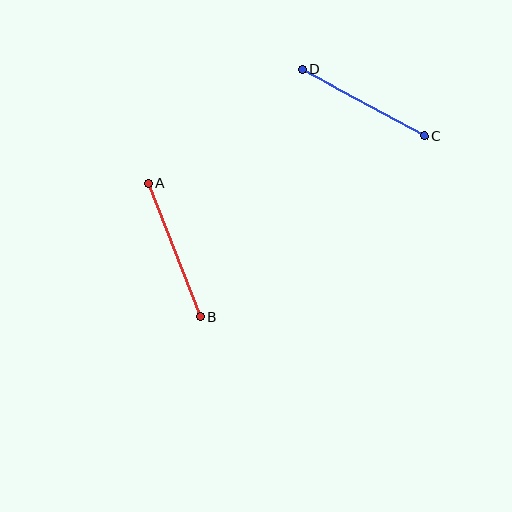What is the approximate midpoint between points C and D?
The midpoint is at approximately (363, 102) pixels.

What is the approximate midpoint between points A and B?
The midpoint is at approximately (174, 250) pixels.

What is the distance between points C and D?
The distance is approximately 140 pixels.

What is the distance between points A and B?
The distance is approximately 143 pixels.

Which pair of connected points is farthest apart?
Points A and B are farthest apart.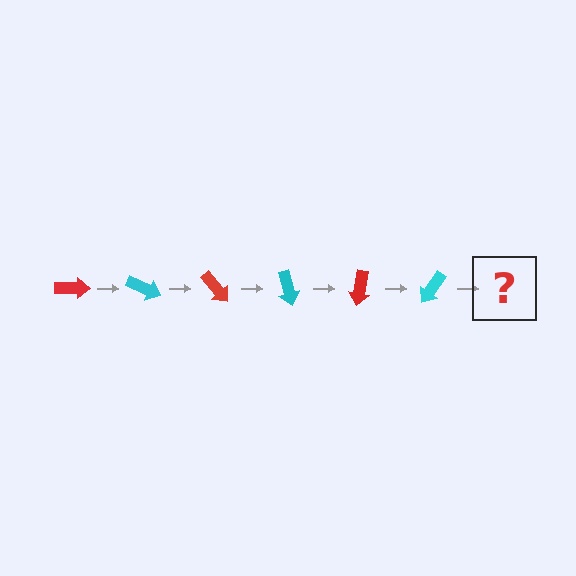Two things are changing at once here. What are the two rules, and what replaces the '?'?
The two rules are that it rotates 25 degrees each step and the color cycles through red and cyan. The '?' should be a red arrow, rotated 150 degrees from the start.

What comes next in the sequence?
The next element should be a red arrow, rotated 150 degrees from the start.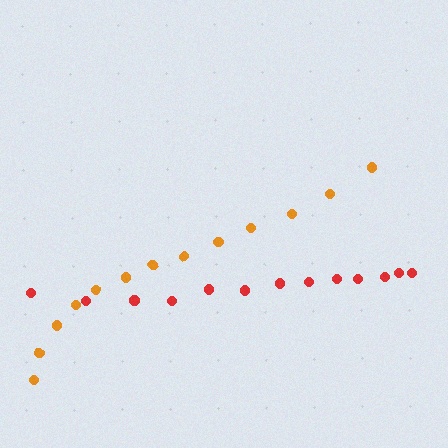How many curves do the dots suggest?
There are 2 distinct paths.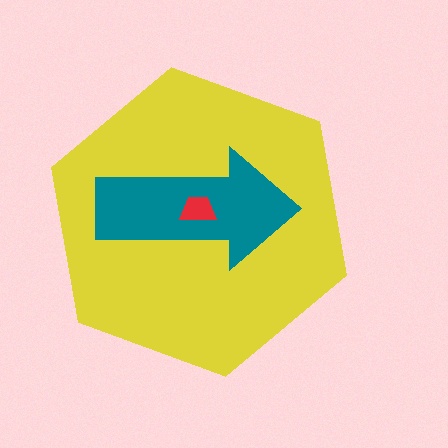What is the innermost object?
The red trapezoid.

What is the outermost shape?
The yellow hexagon.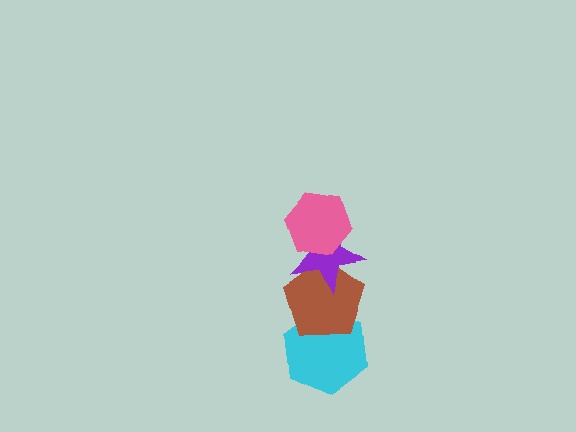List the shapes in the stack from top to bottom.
From top to bottom: the pink hexagon, the purple star, the brown pentagon, the cyan hexagon.